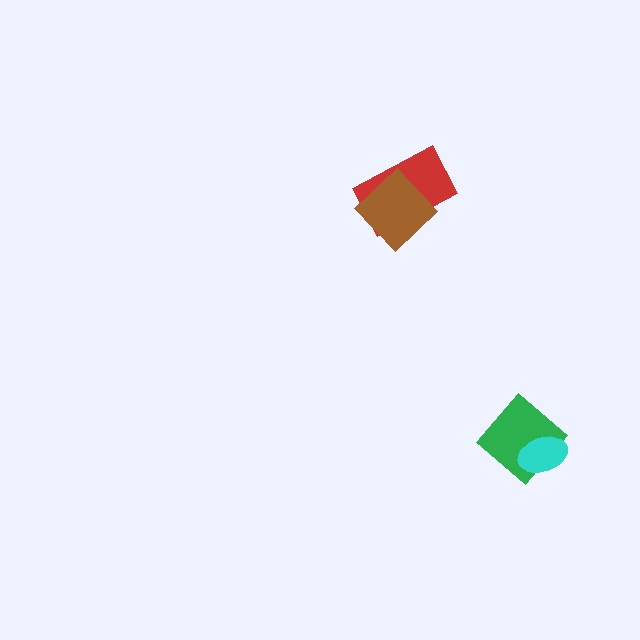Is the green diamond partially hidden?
Yes, it is partially covered by another shape.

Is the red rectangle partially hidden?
Yes, it is partially covered by another shape.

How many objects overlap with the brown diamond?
1 object overlaps with the brown diamond.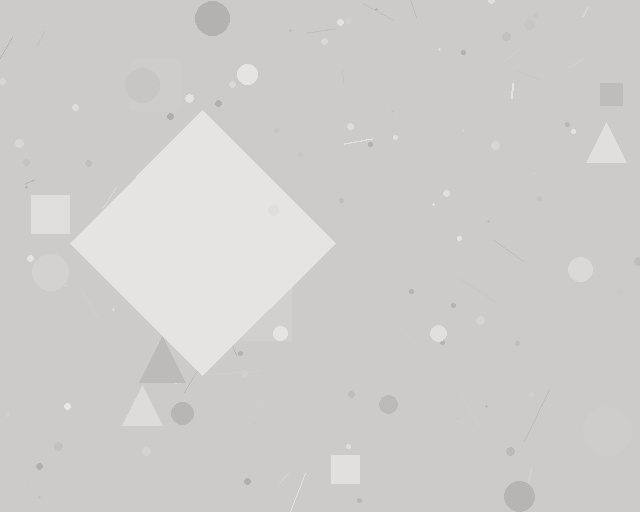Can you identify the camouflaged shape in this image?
The camouflaged shape is a diamond.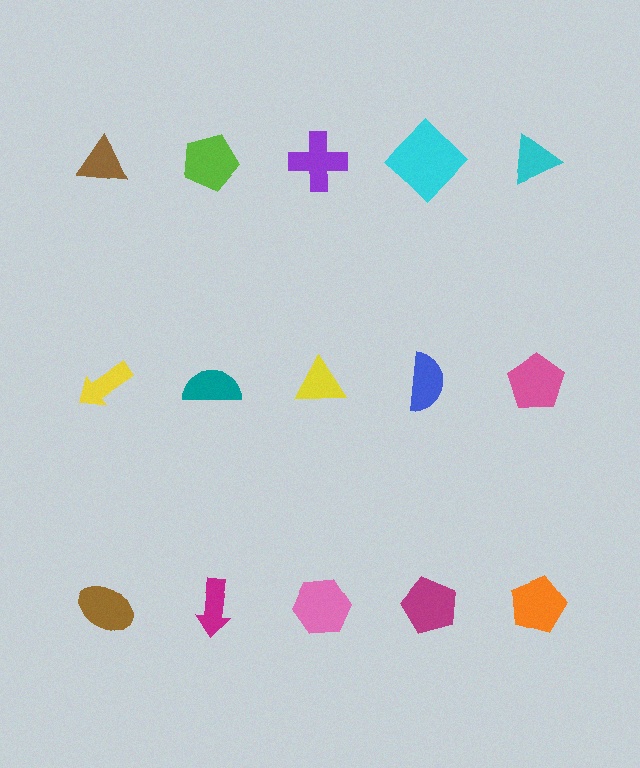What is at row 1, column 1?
A brown triangle.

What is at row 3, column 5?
An orange pentagon.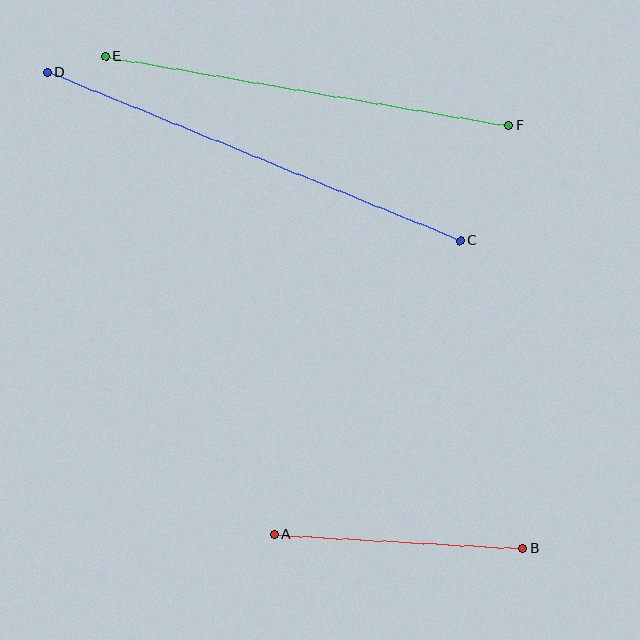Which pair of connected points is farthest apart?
Points C and D are farthest apart.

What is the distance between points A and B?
The distance is approximately 248 pixels.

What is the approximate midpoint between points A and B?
The midpoint is at approximately (399, 541) pixels.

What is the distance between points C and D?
The distance is approximately 446 pixels.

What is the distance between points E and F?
The distance is approximately 409 pixels.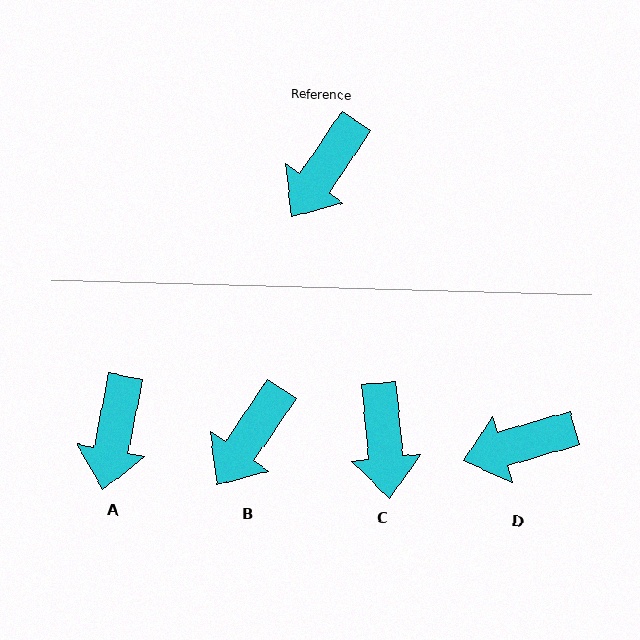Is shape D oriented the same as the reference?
No, it is off by about 39 degrees.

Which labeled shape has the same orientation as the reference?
B.